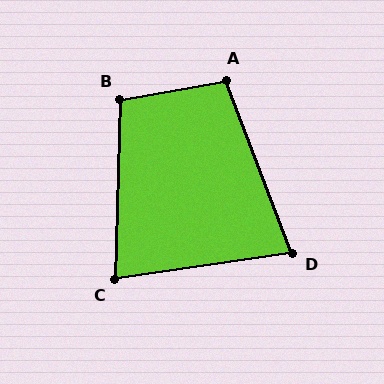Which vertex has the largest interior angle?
B, at approximately 102 degrees.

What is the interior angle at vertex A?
Approximately 100 degrees (obtuse).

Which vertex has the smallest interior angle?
D, at approximately 78 degrees.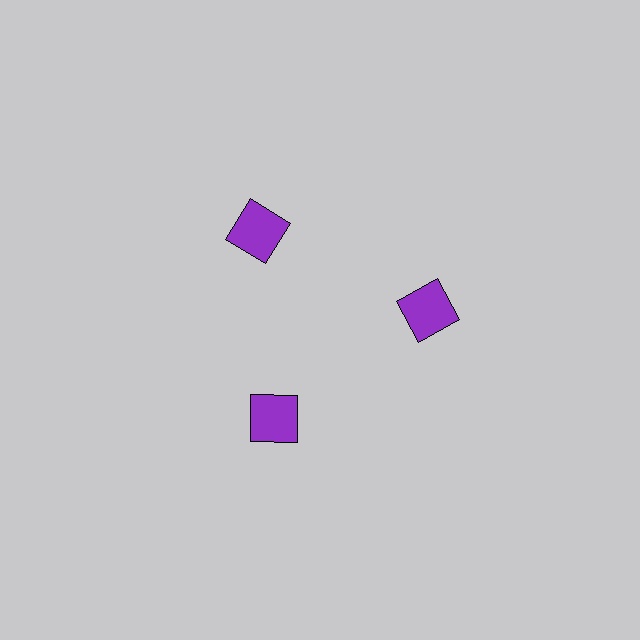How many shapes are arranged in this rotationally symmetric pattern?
There are 3 shapes, arranged in 3 groups of 1.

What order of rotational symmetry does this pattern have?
This pattern has 3-fold rotational symmetry.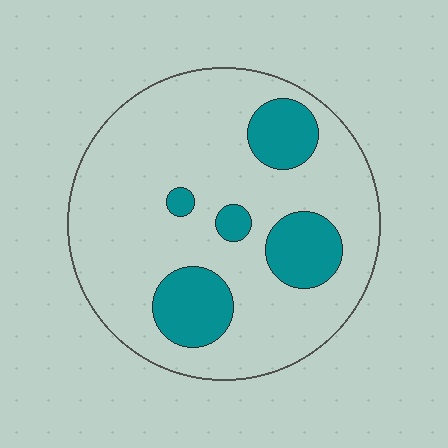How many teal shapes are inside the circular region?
5.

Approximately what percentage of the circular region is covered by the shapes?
Approximately 20%.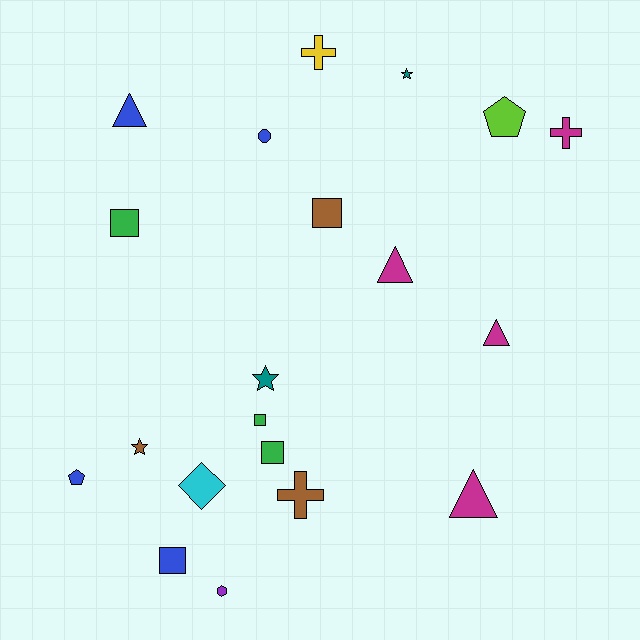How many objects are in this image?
There are 20 objects.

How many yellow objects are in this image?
There is 1 yellow object.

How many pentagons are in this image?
There are 2 pentagons.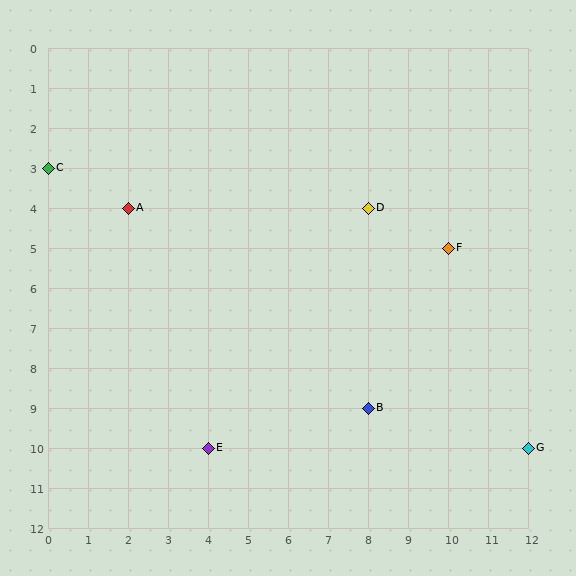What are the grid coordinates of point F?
Point F is at grid coordinates (10, 5).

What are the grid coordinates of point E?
Point E is at grid coordinates (4, 10).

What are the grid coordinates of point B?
Point B is at grid coordinates (8, 9).